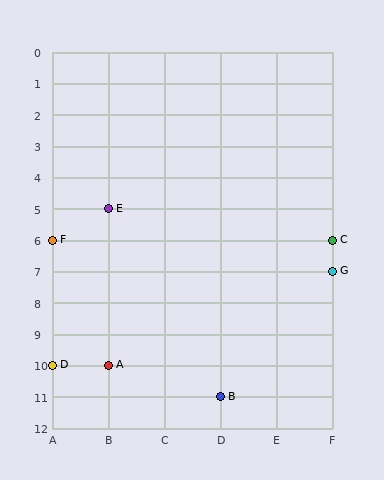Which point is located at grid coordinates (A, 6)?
Point F is at (A, 6).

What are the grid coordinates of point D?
Point D is at grid coordinates (A, 10).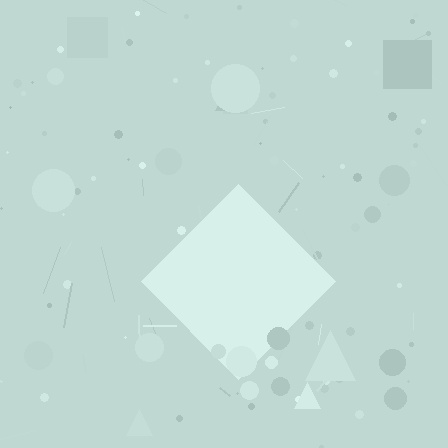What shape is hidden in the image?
A diamond is hidden in the image.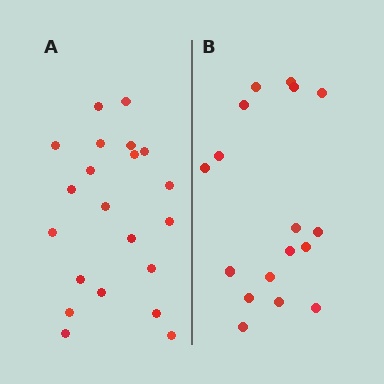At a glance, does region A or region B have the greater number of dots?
Region A (the left region) has more dots.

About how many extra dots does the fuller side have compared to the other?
Region A has about 4 more dots than region B.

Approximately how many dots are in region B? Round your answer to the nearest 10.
About 20 dots. (The exact count is 17, which rounds to 20.)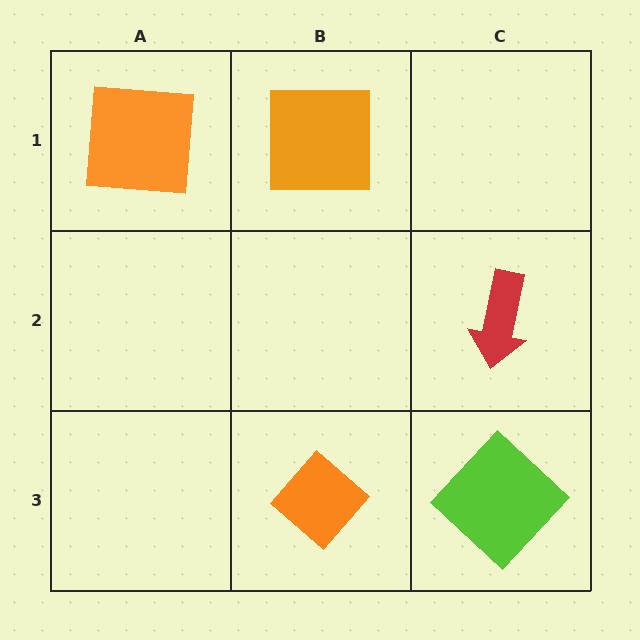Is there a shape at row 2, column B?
No, that cell is empty.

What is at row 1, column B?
An orange square.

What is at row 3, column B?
An orange diamond.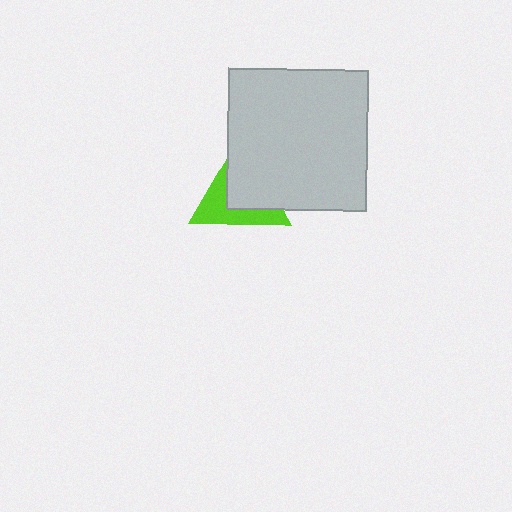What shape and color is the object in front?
The object in front is a light gray square.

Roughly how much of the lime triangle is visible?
About half of it is visible (roughly 48%).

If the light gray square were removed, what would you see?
You would see the complete lime triangle.